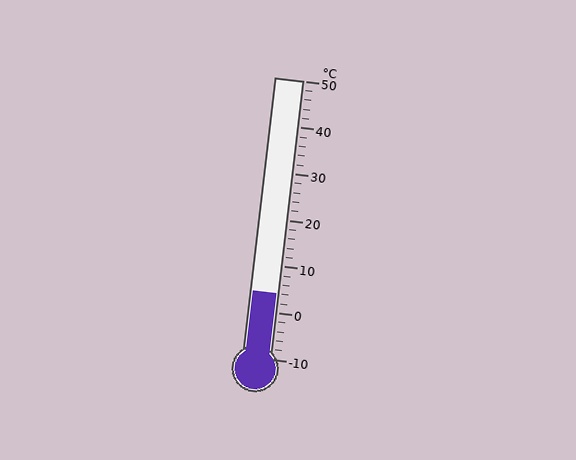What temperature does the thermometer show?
The thermometer shows approximately 4°C.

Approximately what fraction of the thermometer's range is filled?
The thermometer is filled to approximately 25% of its range.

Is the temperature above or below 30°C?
The temperature is below 30°C.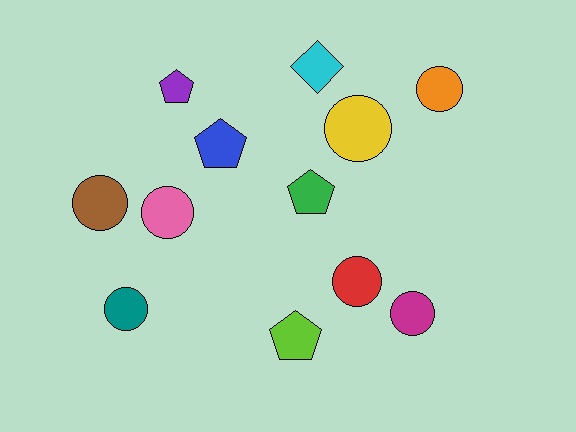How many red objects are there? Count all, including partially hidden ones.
There is 1 red object.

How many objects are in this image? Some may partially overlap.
There are 12 objects.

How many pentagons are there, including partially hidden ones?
There are 4 pentagons.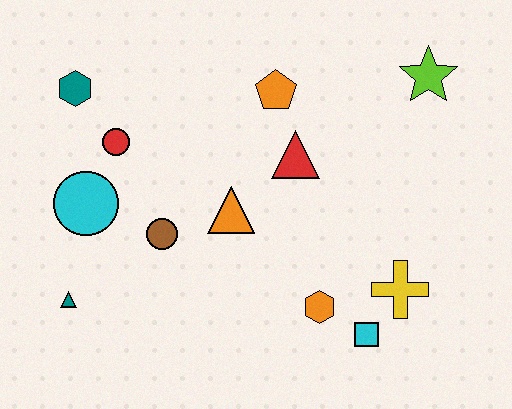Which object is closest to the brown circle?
The orange triangle is closest to the brown circle.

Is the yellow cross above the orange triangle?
No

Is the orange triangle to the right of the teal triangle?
Yes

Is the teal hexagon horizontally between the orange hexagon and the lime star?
No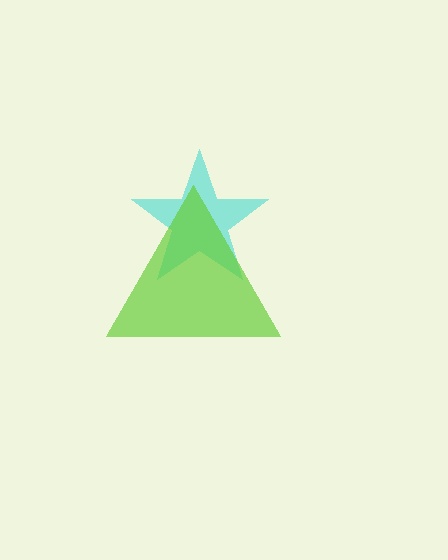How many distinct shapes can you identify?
There are 2 distinct shapes: a cyan star, a lime triangle.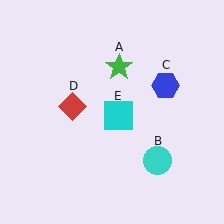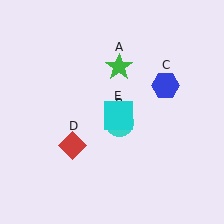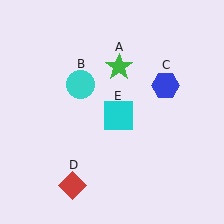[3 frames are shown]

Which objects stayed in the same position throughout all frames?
Green star (object A) and blue hexagon (object C) and cyan square (object E) remained stationary.